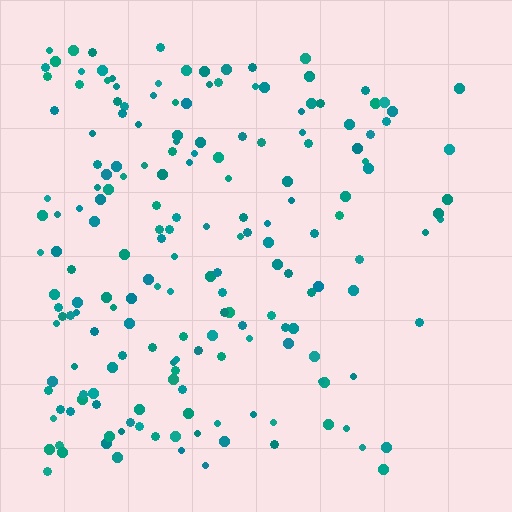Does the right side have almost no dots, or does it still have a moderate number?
Still a moderate number, just noticeably fewer than the left.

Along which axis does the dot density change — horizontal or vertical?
Horizontal.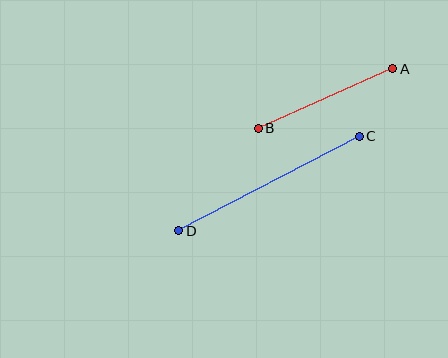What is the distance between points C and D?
The distance is approximately 204 pixels.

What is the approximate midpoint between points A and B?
The midpoint is at approximately (325, 99) pixels.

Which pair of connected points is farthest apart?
Points C and D are farthest apart.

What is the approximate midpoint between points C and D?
The midpoint is at approximately (269, 183) pixels.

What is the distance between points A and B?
The distance is approximately 147 pixels.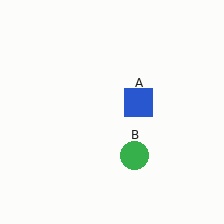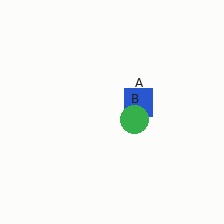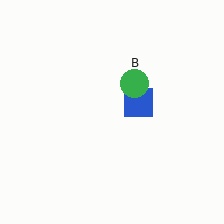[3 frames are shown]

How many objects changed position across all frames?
1 object changed position: green circle (object B).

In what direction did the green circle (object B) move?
The green circle (object B) moved up.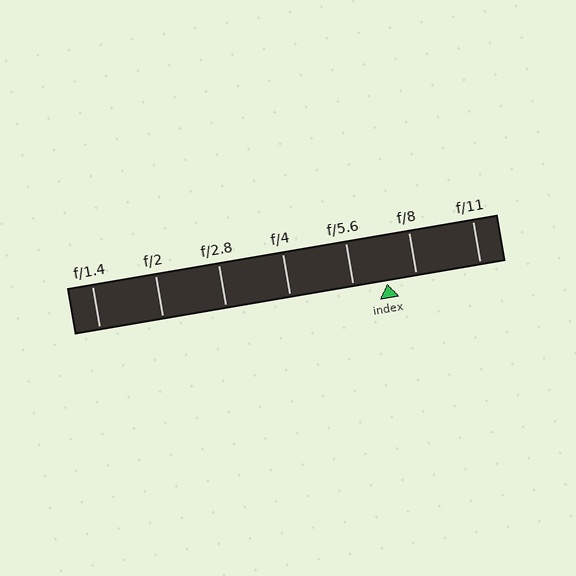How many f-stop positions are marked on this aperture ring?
There are 7 f-stop positions marked.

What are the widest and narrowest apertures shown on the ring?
The widest aperture shown is f/1.4 and the narrowest is f/11.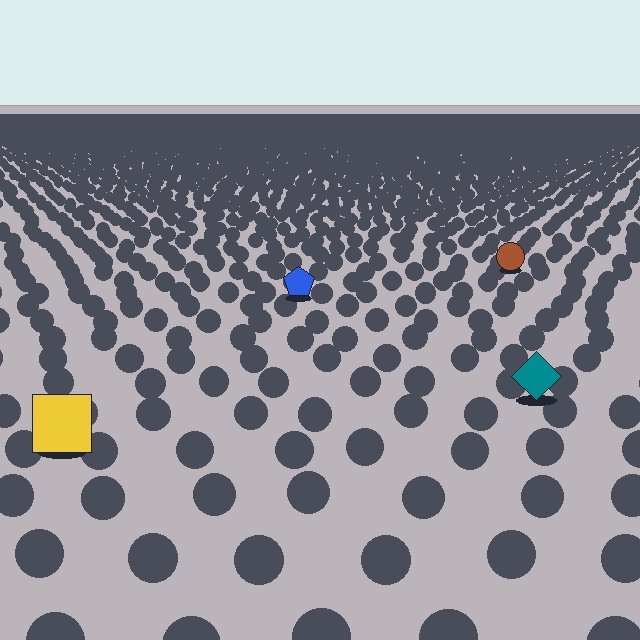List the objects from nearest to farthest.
From nearest to farthest: the yellow square, the teal diamond, the blue pentagon, the brown circle.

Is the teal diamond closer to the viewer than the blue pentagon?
Yes. The teal diamond is closer — you can tell from the texture gradient: the ground texture is coarser near it.